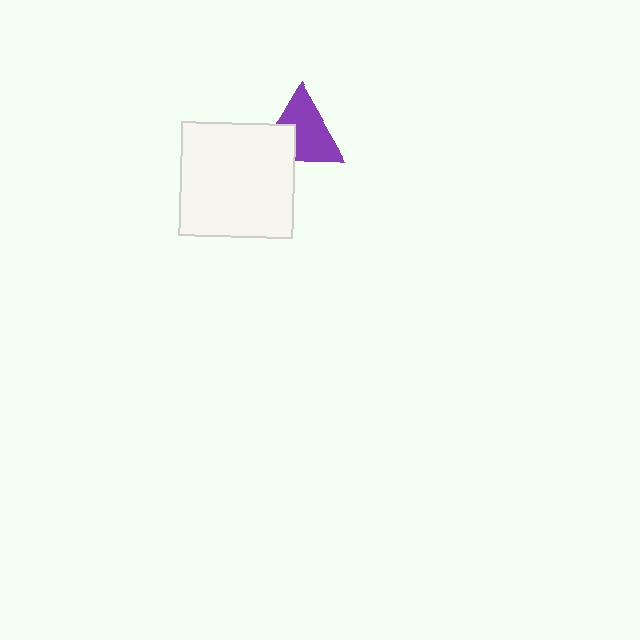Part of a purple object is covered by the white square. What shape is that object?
It is a triangle.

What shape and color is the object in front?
The object in front is a white square.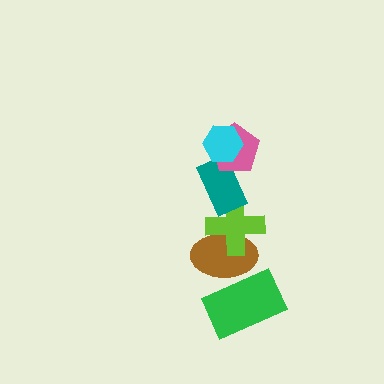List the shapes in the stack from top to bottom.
From top to bottom: the cyan hexagon, the pink pentagon, the teal rectangle, the lime cross, the brown ellipse, the green rectangle.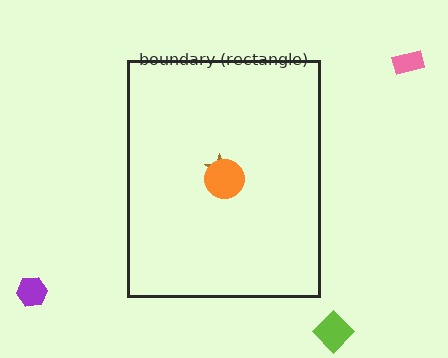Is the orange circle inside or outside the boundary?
Inside.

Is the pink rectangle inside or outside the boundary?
Outside.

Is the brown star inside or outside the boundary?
Inside.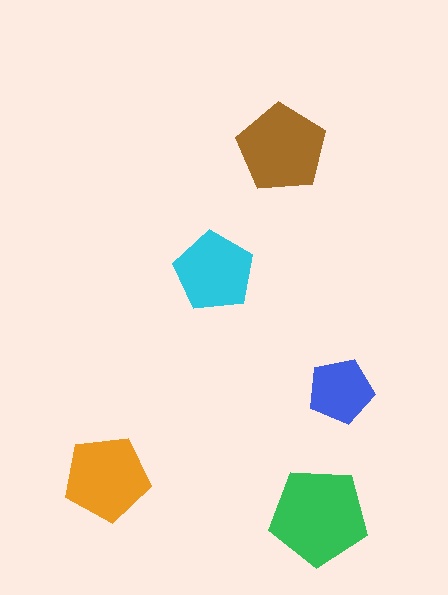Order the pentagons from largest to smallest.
the green one, the brown one, the orange one, the cyan one, the blue one.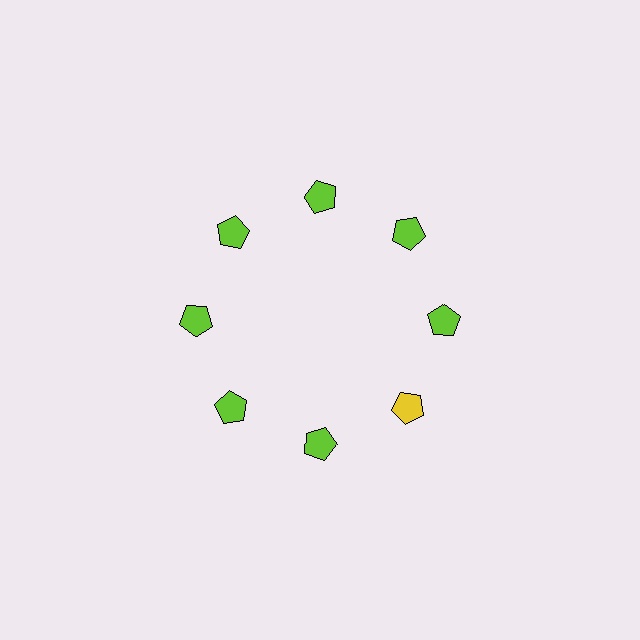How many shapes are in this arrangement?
There are 8 shapes arranged in a ring pattern.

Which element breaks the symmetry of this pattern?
The yellow pentagon at roughly the 4 o'clock position breaks the symmetry. All other shapes are lime pentagons.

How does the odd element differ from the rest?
It has a different color: yellow instead of lime.